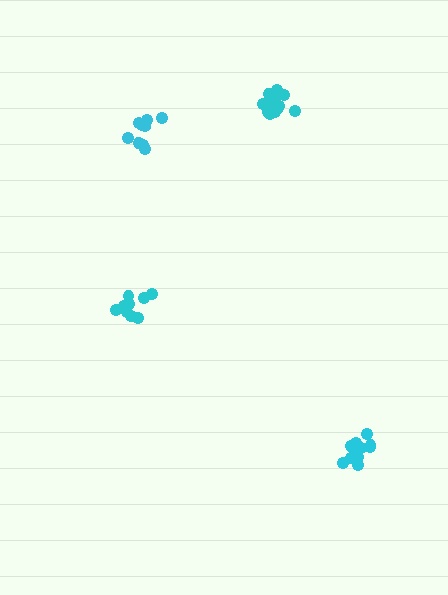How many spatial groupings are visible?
There are 4 spatial groupings.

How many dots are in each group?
Group 1: 10 dots, Group 2: 13 dots, Group 3: 12 dots, Group 4: 10 dots (45 total).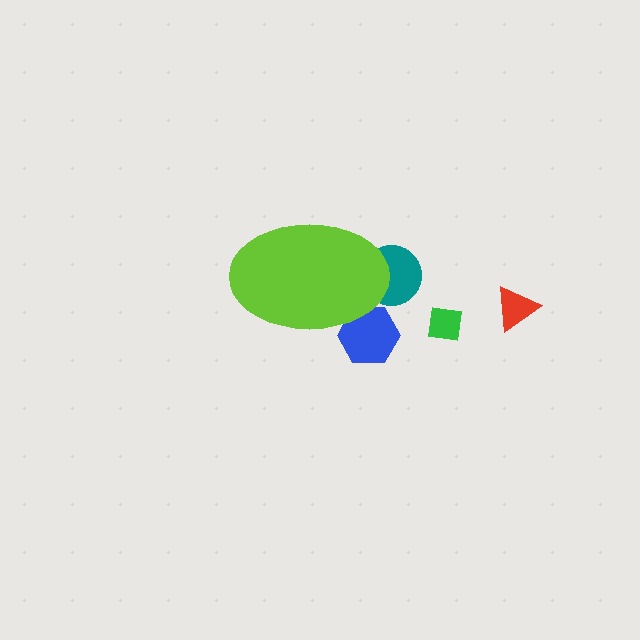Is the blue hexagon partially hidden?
Yes, the blue hexagon is partially hidden behind the lime ellipse.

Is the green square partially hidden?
No, the green square is fully visible.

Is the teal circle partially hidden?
Yes, the teal circle is partially hidden behind the lime ellipse.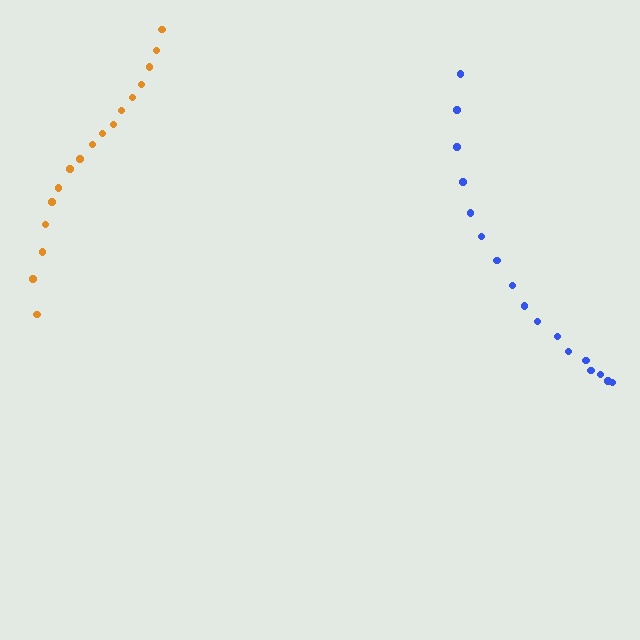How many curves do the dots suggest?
There are 2 distinct paths.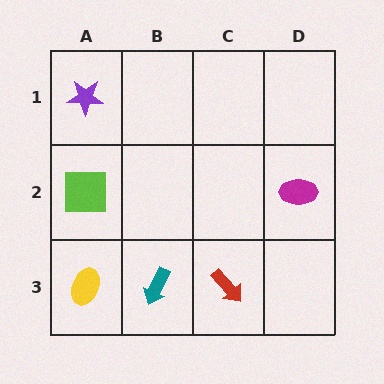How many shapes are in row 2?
2 shapes.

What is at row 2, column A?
A lime square.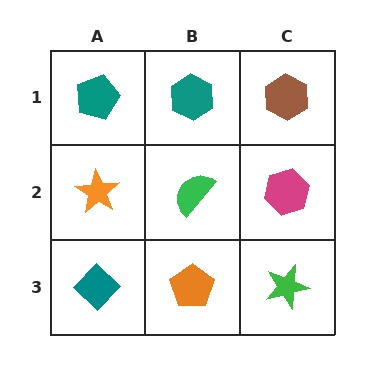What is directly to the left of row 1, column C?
A teal hexagon.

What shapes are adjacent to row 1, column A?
An orange star (row 2, column A), a teal hexagon (row 1, column B).